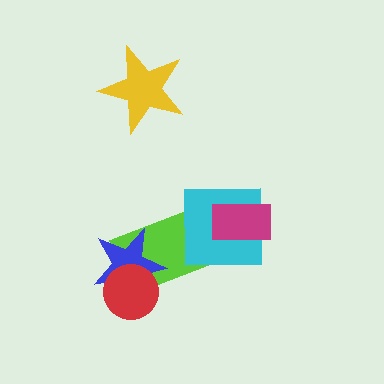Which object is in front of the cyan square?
The magenta rectangle is in front of the cyan square.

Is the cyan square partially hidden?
Yes, it is partially covered by another shape.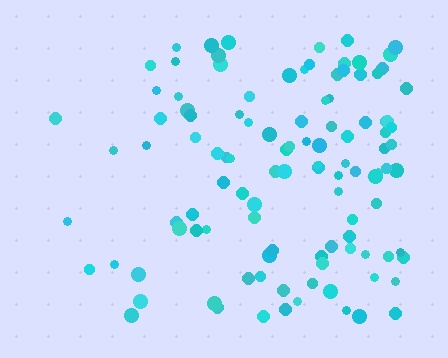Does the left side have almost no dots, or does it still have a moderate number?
Still a moderate number, just noticeably fewer than the right.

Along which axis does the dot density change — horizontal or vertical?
Horizontal.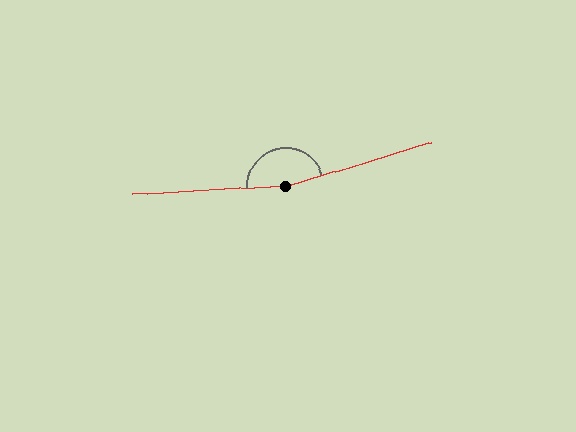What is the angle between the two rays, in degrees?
Approximately 166 degrees.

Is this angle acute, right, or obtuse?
It is obtuse.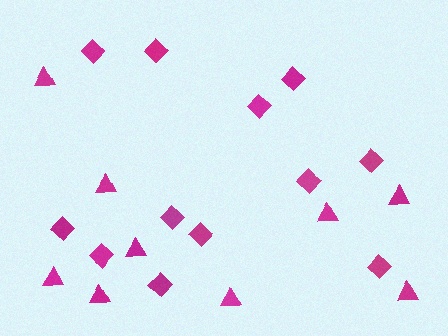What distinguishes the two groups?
There are 2 groups: one group of triangles (9) and one group of diamonds (12).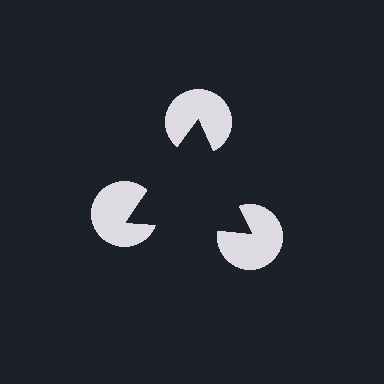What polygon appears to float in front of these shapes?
An illusory triangle — its edges are inferred from the aligned wedge cuts in the pac-man discs, not physically drawn.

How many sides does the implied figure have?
3 sides.